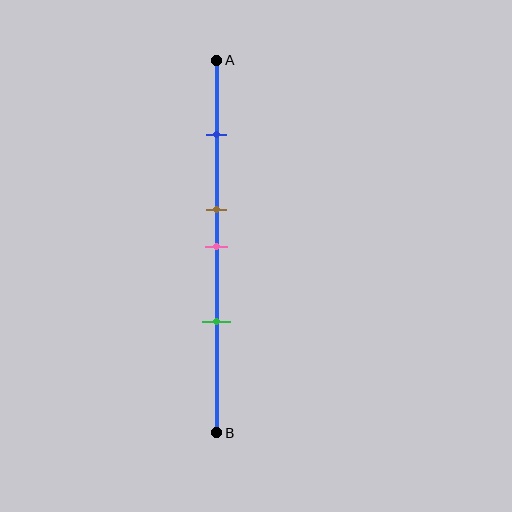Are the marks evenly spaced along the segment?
No, the marks are not evenly spaced.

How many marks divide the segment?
There are 4 marks dividing the segment.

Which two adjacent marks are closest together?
The brown and pink marks are the closest adjacent pair.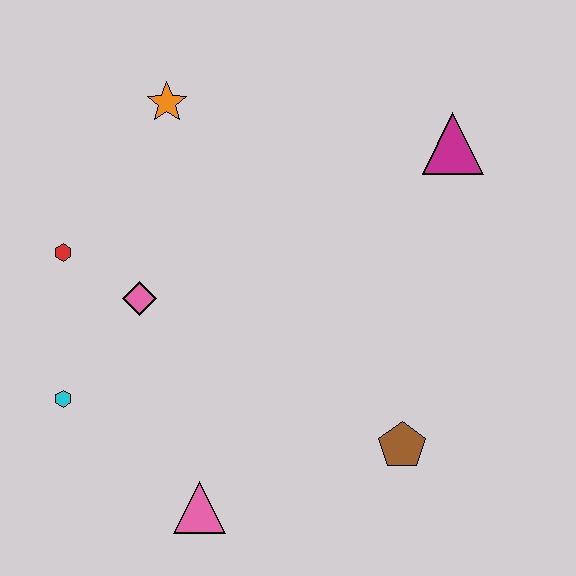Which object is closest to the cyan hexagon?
The pink diamond is closest to the cyan hexagon.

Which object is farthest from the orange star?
The brown pentagon is farthest from the orange star.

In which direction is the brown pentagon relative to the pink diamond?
The brown pentagon is to the right of the pink diamond.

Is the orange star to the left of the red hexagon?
No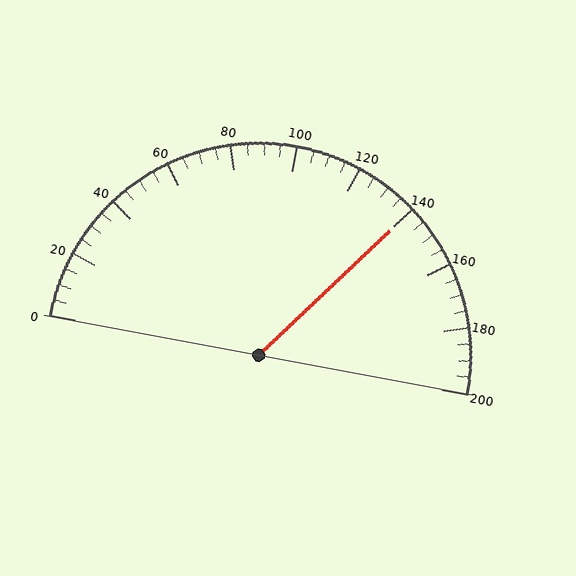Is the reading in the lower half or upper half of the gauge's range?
The reading is in the upper half of the range (0 to 200).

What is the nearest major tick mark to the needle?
The nearest major tick mark is 140.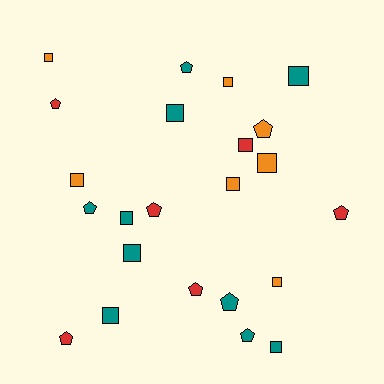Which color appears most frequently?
Teal, with 10 objects.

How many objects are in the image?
There are 23 objects.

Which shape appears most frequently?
Square, with 13 objects.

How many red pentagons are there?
There are 5 red pentagons.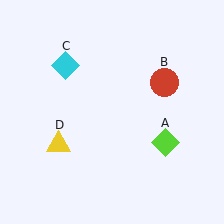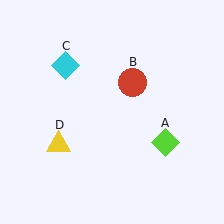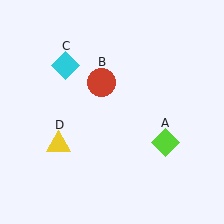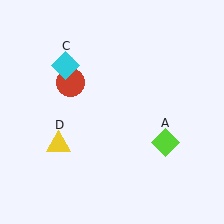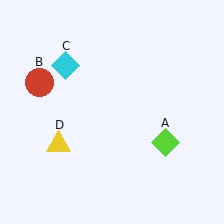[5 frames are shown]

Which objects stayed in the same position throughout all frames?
Lime diamond (object A) and cyan diamond (object C) and yellow triangle (object D) remained stationary.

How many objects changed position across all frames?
1 object changed position: red circle (object B).